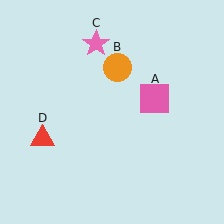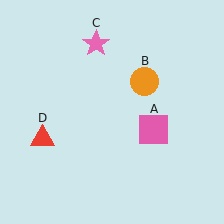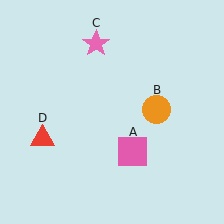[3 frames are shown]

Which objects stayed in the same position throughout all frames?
Pink star (object C) and red triangle (object D) remained stationary.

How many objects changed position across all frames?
2 objects changed position: pink square (object A), orange circle (object B).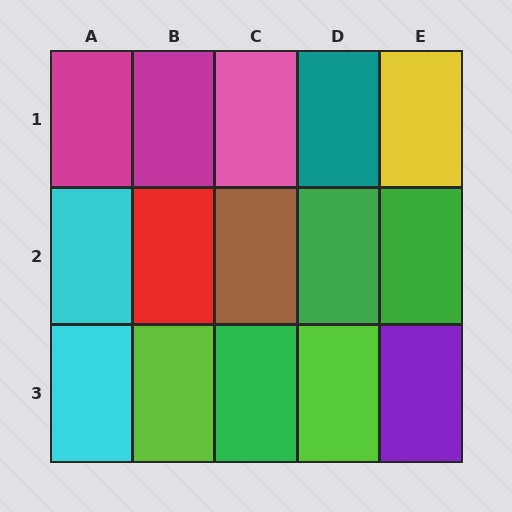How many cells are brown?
1 cell is brown.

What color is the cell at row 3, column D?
Lime.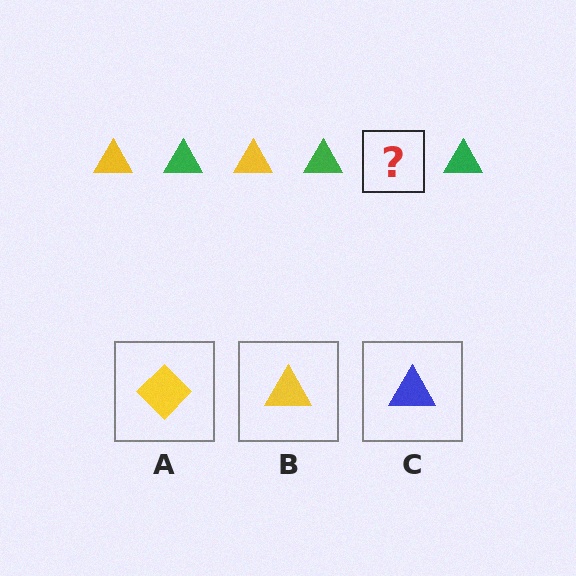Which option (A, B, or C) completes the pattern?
B.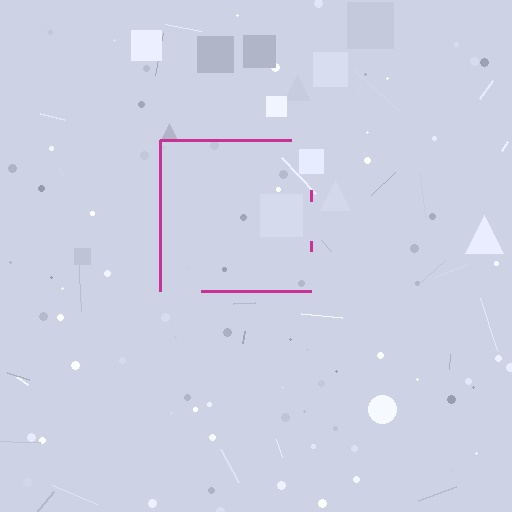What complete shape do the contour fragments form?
The contour fragments form a square.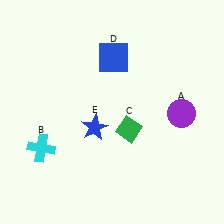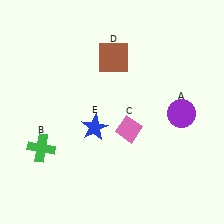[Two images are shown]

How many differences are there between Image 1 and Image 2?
There are 3 differences between the two images.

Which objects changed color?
B changed from cyan to green. C changed from green to pink. D changed from blue to brown.